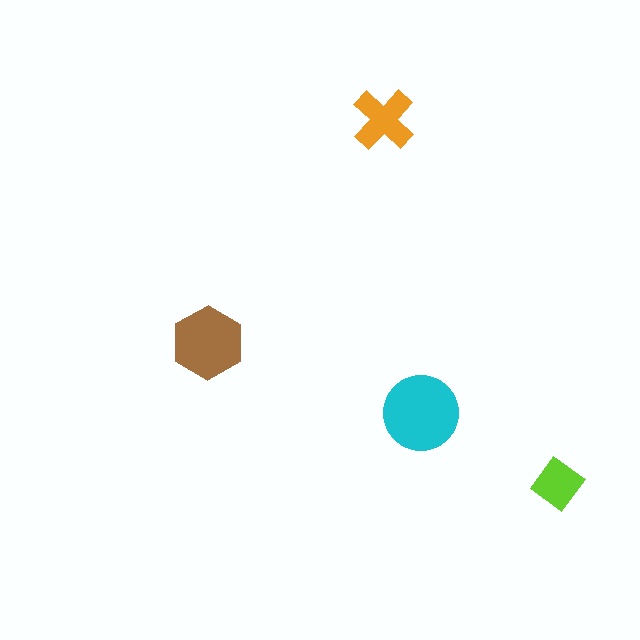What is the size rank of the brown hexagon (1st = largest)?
2nd.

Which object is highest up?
The orange cross is topmost.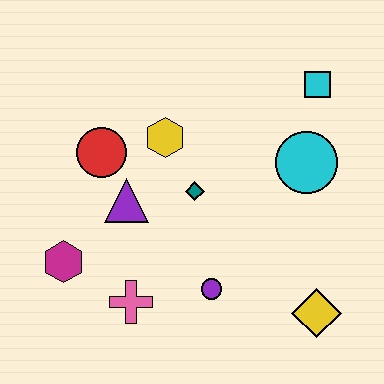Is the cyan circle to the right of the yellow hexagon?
Yes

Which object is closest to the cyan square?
The cyan circle is closest to the cyan square.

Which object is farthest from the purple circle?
The cyan square is farthest from the purple circle.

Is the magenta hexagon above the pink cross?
Yes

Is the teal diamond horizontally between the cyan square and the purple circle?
No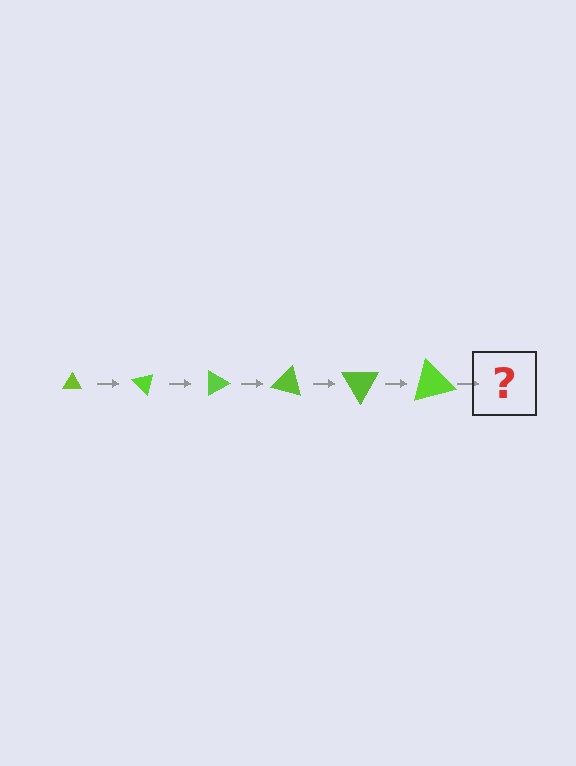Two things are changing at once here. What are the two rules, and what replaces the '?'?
The two rules are that the triangle grows larger each step and it rotates 45 degrees each step. The '?' should be a triangle, larger than the previous one and rotated 270 degrees from the start.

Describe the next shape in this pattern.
It should be a triangle, larger than the previous one and rotated 270 degrees from the start.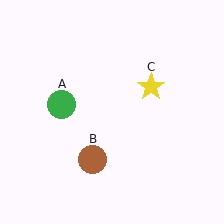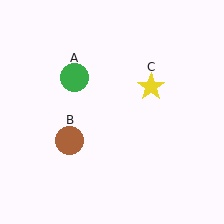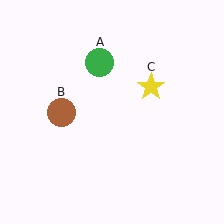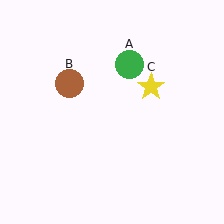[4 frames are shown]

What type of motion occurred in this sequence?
The green circle (object A), brown circle (object B) rotated clockwise around the center of the scene.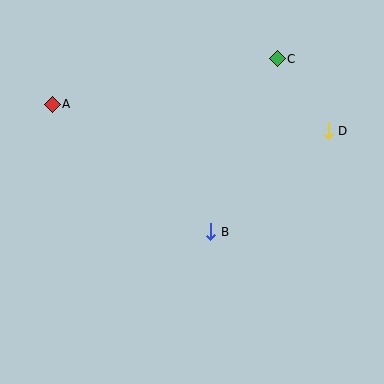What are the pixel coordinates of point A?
Point A is at (52, 104).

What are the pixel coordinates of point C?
Point C is at (277, 59).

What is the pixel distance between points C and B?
The distance between C and B is 186 pixels.